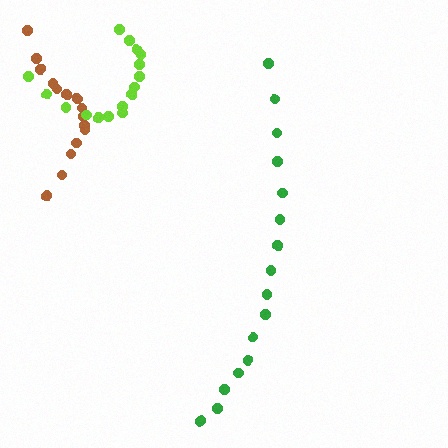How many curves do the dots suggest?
There are 3 distinct paths.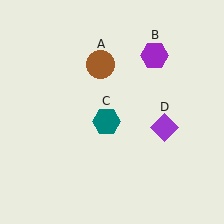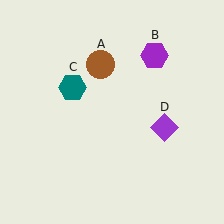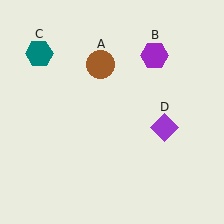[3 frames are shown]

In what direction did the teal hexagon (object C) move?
The teal hexagon (object C) moved up and to the left.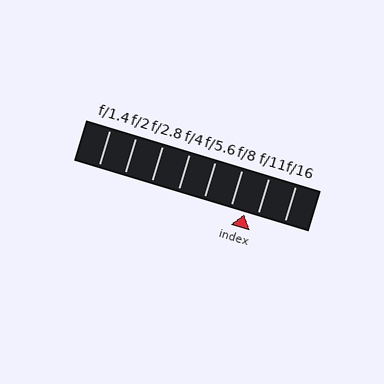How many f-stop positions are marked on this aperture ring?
There are 8 f-stop positions marked.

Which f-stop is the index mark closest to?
The index mark is closest to f/11.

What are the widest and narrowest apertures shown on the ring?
The widest aperture shown is f/1.4 and the narrowest is f/16.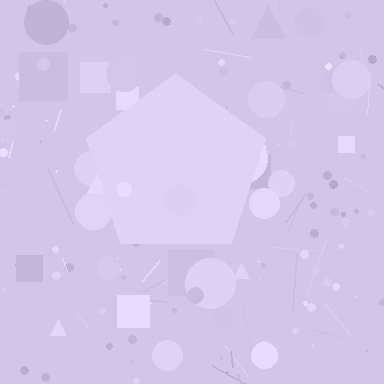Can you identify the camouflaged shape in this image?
The camouflaged shape is a pentagon.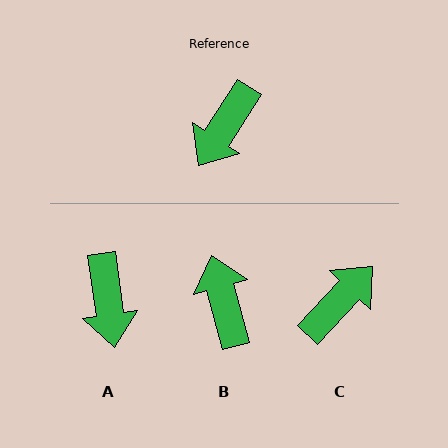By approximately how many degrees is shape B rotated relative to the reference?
Approximately 132 degrees clockwise.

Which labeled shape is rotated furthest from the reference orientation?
C, about 170 degrees away.